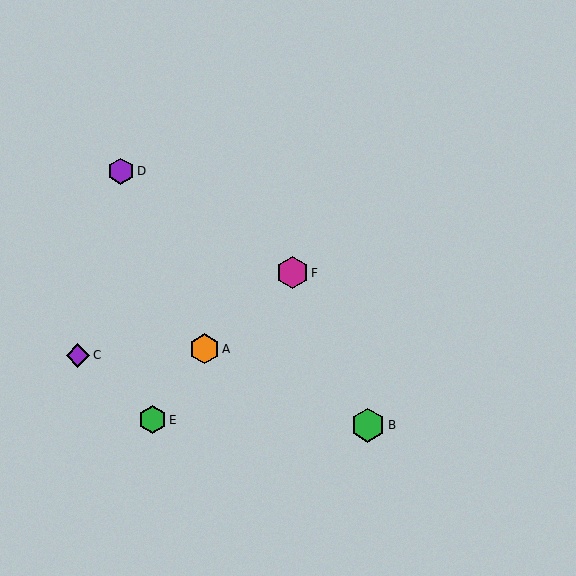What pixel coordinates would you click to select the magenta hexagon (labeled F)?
Click at (292, 273) to select the magenta hexagon F.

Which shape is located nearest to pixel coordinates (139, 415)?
The green hexagon (labeled E) at (152, 420) is nearest to that location.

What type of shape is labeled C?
Shape C is a purple diamond.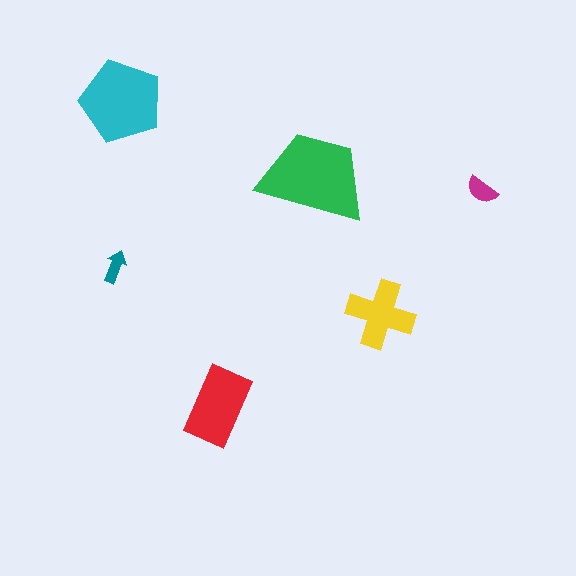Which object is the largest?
The green trapezoid.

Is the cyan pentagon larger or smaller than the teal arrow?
Larger.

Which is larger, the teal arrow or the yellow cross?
The yellow cross.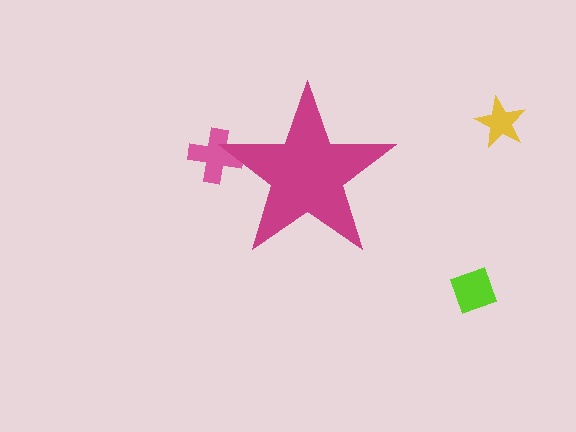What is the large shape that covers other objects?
A magenta star.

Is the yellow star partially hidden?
No, the yellow star is fully visible.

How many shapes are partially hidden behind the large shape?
1 shape is partially hidden.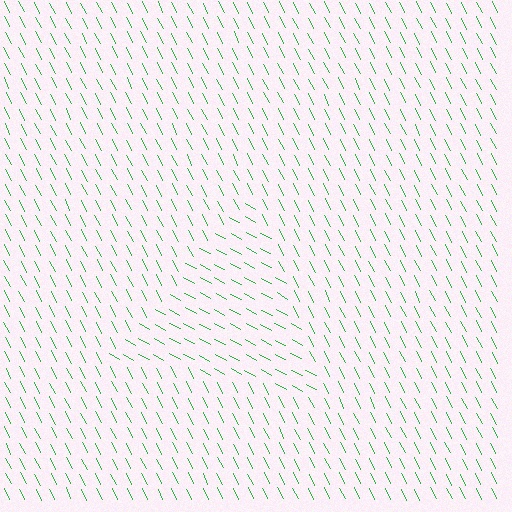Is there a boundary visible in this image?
Yes, there is a texture boundary formed by a change in line orientation.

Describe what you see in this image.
The image is filled with small green line segments. A triangle region in the image has lines oriented differently from the surrounding lines, creating a visible texture boundary.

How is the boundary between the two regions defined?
The boundary is defined purely by a change in line orientation (approximately 35 degrees difference). All lines are the same color and thickness.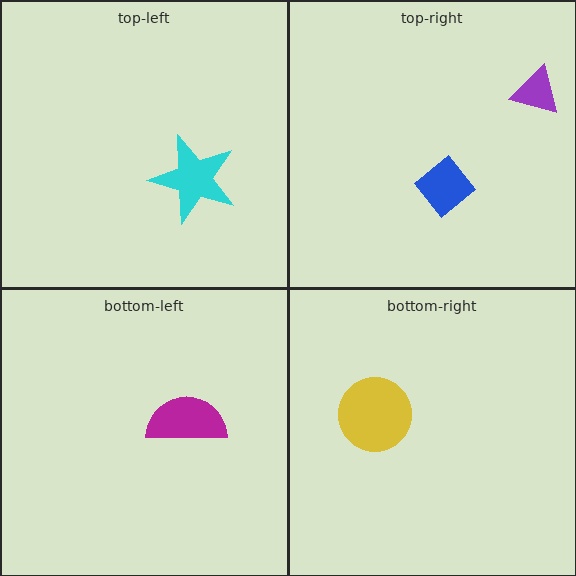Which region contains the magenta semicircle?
The bottom-left region.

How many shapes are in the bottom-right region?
1.